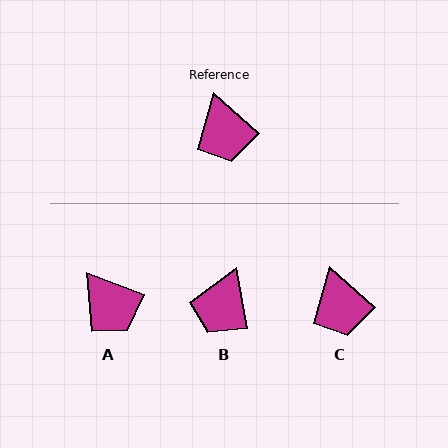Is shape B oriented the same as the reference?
No, it is off by about 39 degrees.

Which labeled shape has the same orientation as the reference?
C.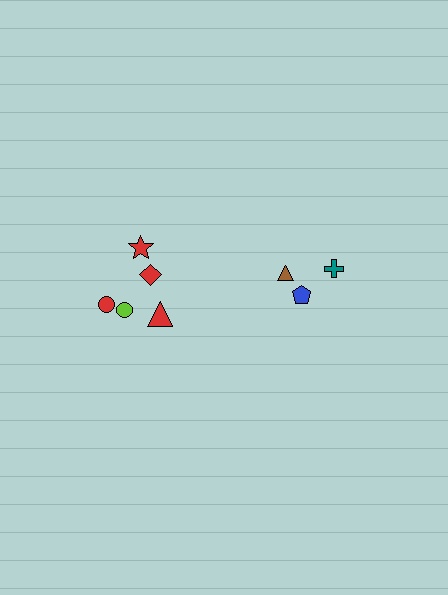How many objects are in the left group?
There are 5 objects.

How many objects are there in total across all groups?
There are 8 objects.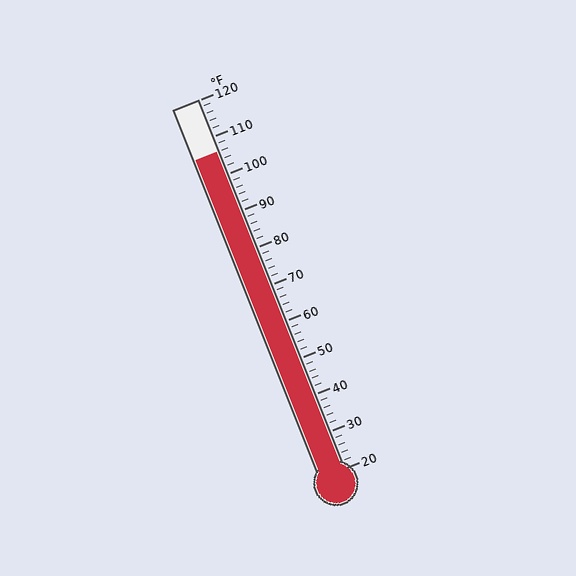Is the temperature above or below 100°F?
The temperature is above 100°F.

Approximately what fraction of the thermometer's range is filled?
The thermometer is filled to approximately 85% of its range.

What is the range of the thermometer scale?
The thermometer scale ranges from 20°F to 120°F.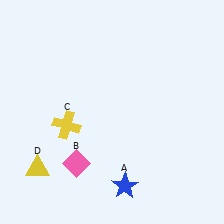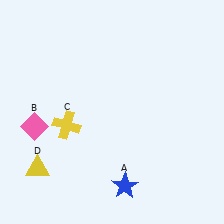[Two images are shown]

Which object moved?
The pink diamond (B) moved left.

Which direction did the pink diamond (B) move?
The pink diamond (B) moved left.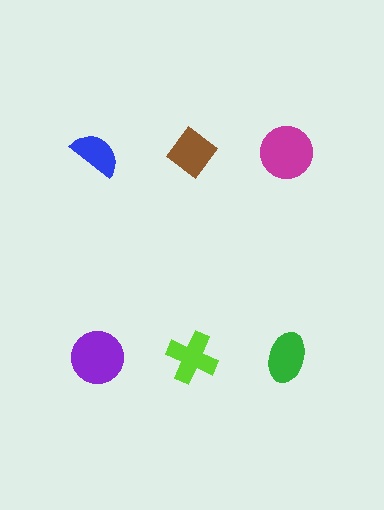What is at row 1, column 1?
A blue semicircle.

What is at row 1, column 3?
A magenta circle.